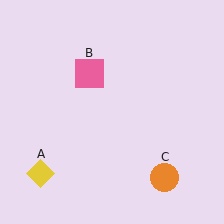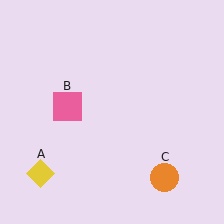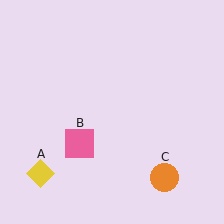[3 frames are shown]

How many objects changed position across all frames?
1 object changed position: pink square (object B).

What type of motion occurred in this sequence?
The pink square (object B) rotated counterclockwise around the center of the scene.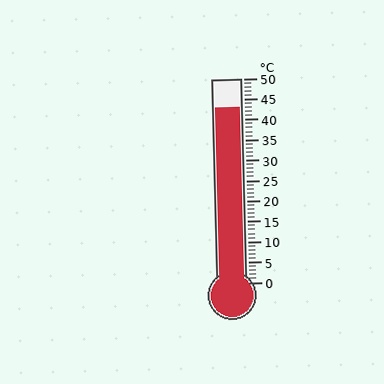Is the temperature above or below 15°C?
The temperature is above 15°C.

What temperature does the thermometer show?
The thermometer shows approximately 43°C.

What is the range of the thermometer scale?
The thermometer scale ranges from 0°C to 50°C.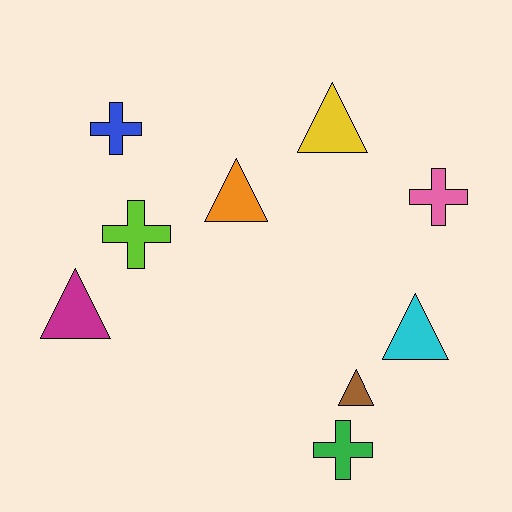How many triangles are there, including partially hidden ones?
There are 5 triangles.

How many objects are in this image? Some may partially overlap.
There are 9 objects.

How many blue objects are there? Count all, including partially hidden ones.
There is 1 blue object.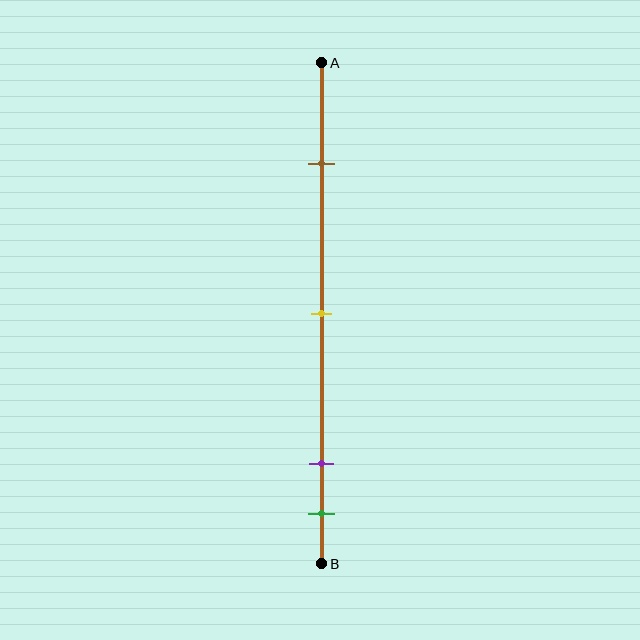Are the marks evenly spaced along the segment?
No, the marks are not evenly spaced.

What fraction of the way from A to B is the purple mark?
The purple mark is approximately 80% (0.8) of the way from A to B.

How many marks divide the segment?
There are 4 marks dividing the segment.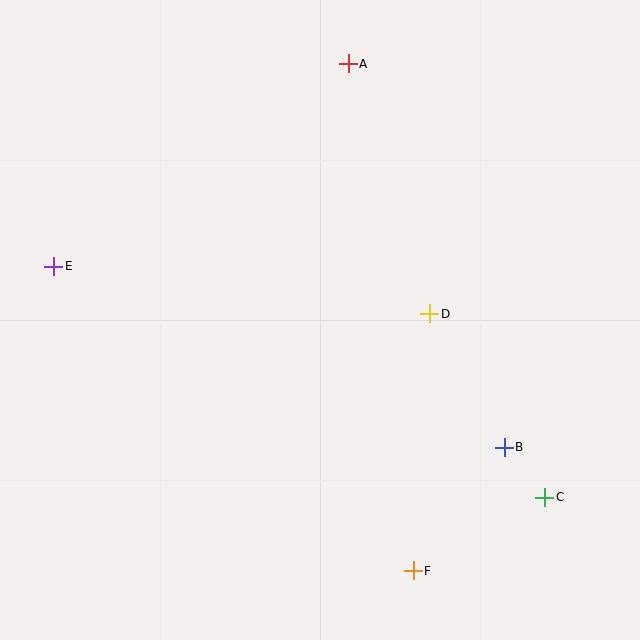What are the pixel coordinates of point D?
Point D is at (430, 314).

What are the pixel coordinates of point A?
Point A is at (348, 64).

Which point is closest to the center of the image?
Point D at (430, 314) is closest to the center.